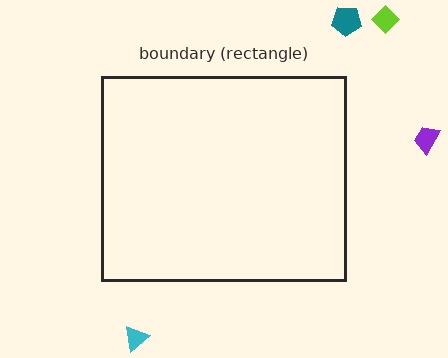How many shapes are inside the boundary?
0 inside, 4 outside.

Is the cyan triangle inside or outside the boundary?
Outside.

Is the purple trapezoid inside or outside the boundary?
Outside.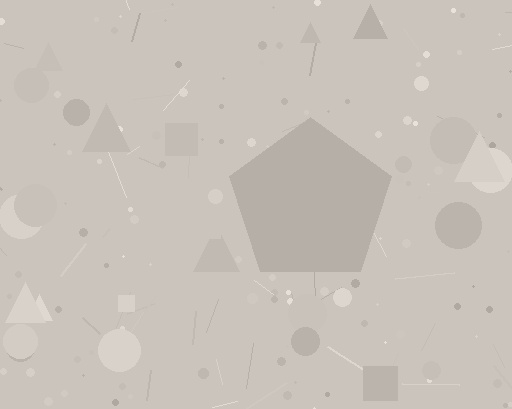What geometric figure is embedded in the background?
A pentagon is embedded in the background.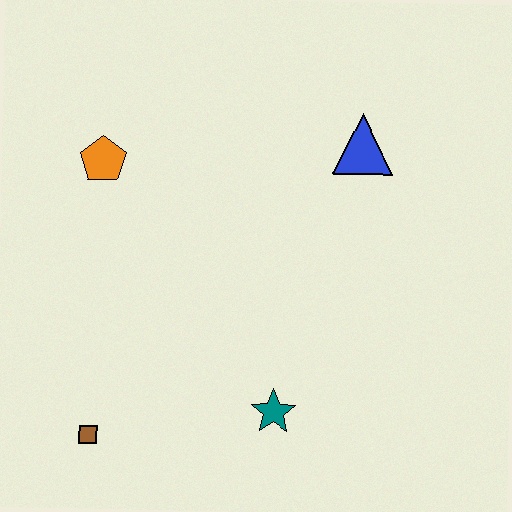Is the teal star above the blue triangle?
No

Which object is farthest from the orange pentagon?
The teal star is farthest from the orange pentagon.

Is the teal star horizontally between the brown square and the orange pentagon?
No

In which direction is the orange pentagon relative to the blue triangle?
The orange pentagon is to the left of the blue triangle.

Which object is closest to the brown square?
The teal star is closest to the brown square.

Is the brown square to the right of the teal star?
No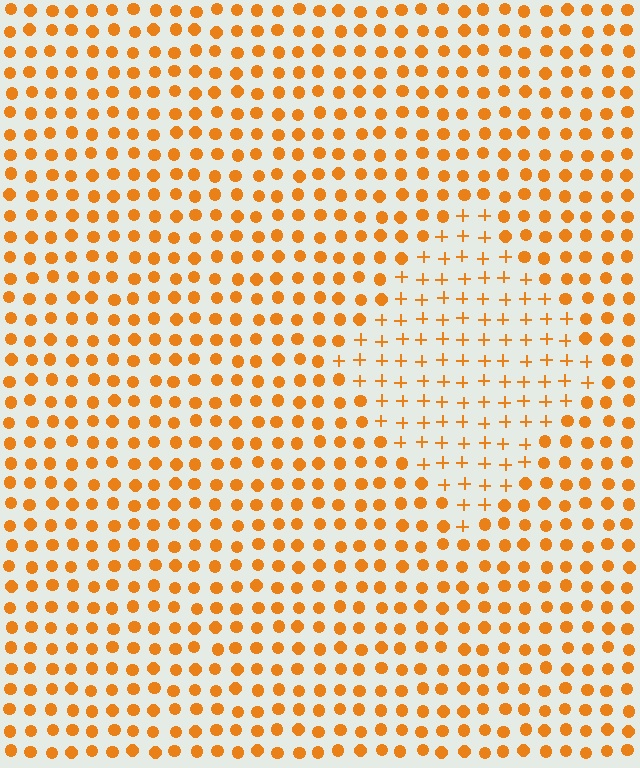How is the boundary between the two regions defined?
The boundary is defined by a change in element shape: plus signs inside vs. circles outside. All elements share the same color and spacing.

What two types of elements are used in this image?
The image uses plus signs inside the diamond region and circles outside it.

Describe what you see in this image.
The image is filled with small orange elements arranged in a uniform grid. A diamond-shaped region contains plus signs, while the surrounding area contains circles. The boundary is defined purely by the change in element shape.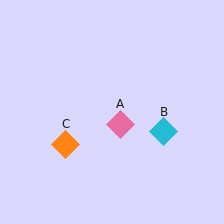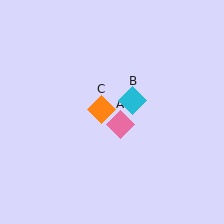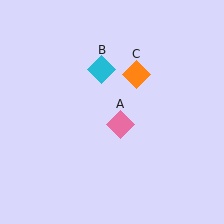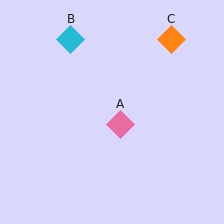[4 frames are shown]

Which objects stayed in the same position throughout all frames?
Pink diamond (object A) remained stationary.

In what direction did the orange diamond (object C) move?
The orange diamond (object C) moved up and to the right.